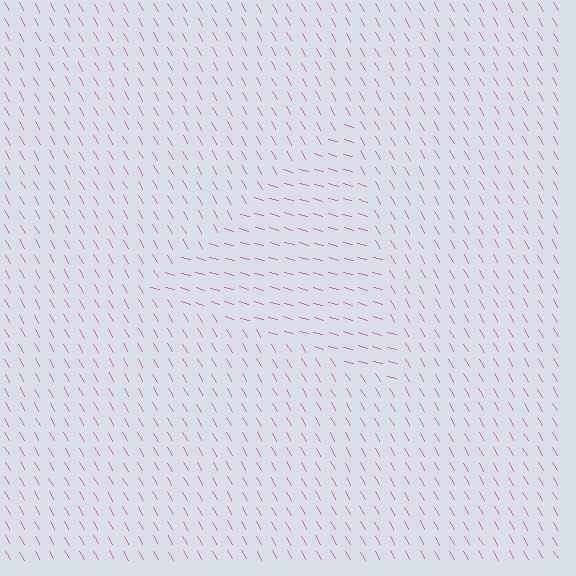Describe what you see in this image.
The image is filled with small pink line segments. A triangle region in the image has lines oriented differently from the surrounding lines, creating a visible texture boundary.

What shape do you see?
I see a triangle.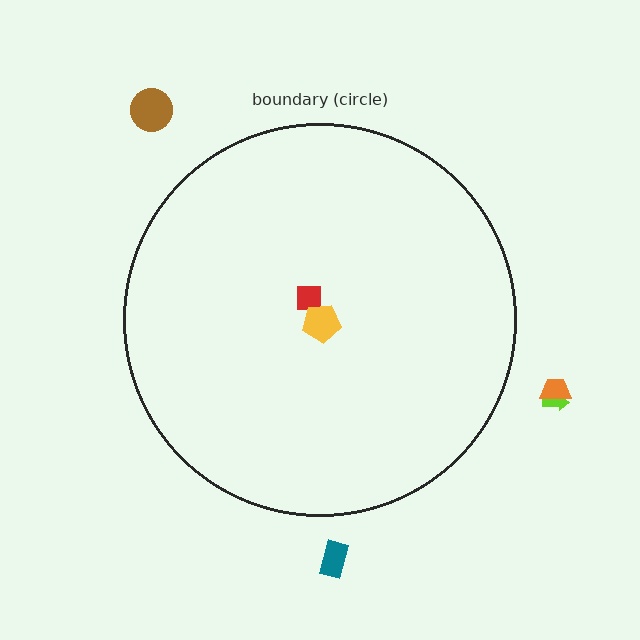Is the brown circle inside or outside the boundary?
Outside.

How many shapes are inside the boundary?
2 inside, 4 outside.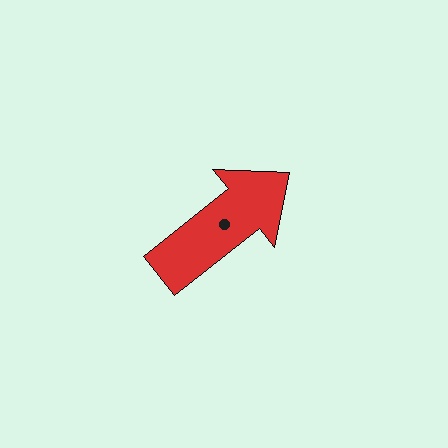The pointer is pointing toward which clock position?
Roughly 2 o'clock.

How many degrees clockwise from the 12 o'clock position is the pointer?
Approximately 52 degrees.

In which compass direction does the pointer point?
Northeast.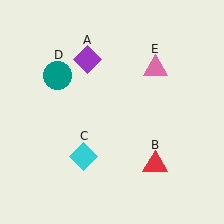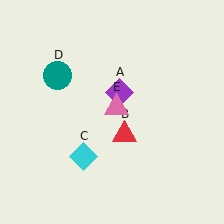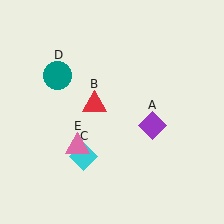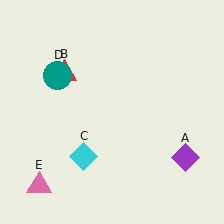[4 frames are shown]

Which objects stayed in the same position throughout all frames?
Cyan diamond (object C) and teal circle (object D) remained stationary.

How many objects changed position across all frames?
3 objects changed position: purple diamond (object A), red triangle (object B), pink triangle (object E).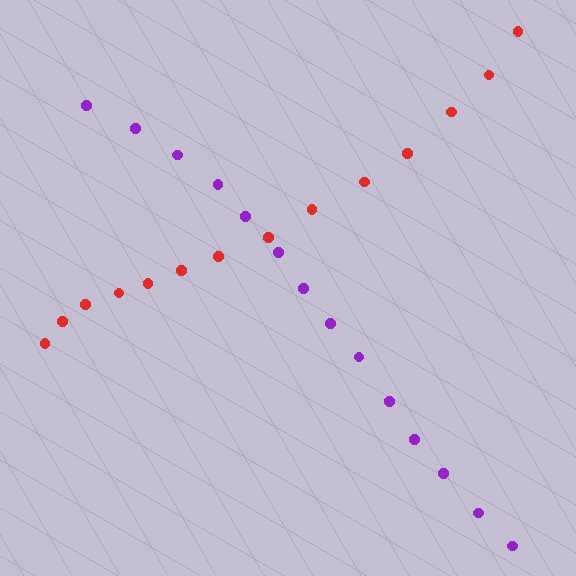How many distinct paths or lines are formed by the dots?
There are 2 distinct paths.